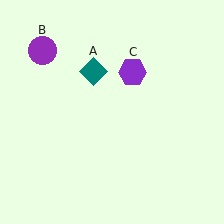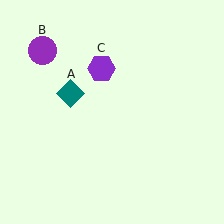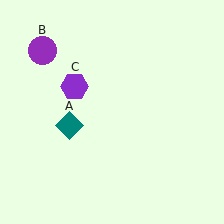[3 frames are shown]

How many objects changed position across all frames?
2 objects changed position: teal diamond (object A), purple hexagon (object C).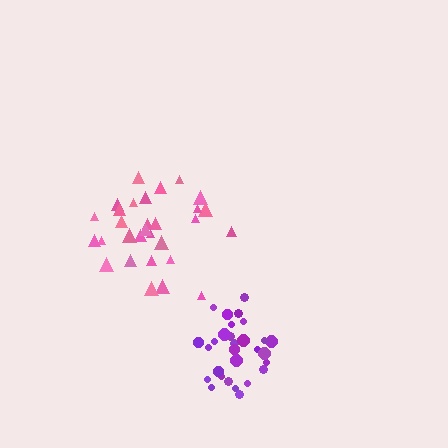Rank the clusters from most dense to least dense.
pink, purple.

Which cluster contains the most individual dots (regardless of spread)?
Pink (30).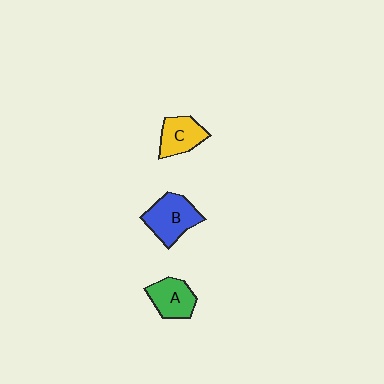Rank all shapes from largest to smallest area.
From largest to smallest: B (blue), A (green), C (yellow).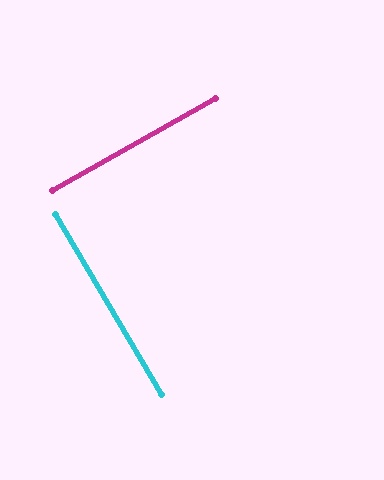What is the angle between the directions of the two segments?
Approximately 89 degrees.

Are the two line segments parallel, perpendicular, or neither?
Perpendicular — they meet at approximately 89°.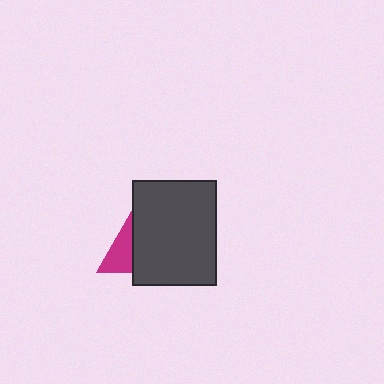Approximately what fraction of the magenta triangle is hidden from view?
Roughly 67% of the magenta triangle is hidden behind the dark gray rectangle.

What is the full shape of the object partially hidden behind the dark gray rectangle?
The partially hidden object is a magenta triangle.